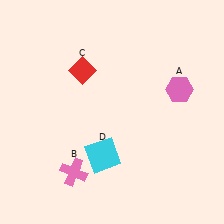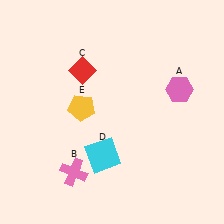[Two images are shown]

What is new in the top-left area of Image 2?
A yellow pentagon (E) was added in the top-left area of Image 2.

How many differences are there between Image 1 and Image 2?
There is 1 difference between the two images.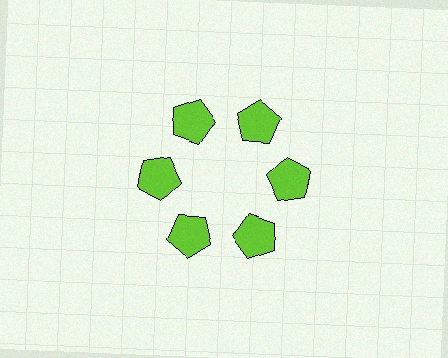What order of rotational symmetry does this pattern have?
This pattern has 6-fold rotational symmetry.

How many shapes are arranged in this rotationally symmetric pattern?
There are 6 shapes, arranged in 6 groups of 1.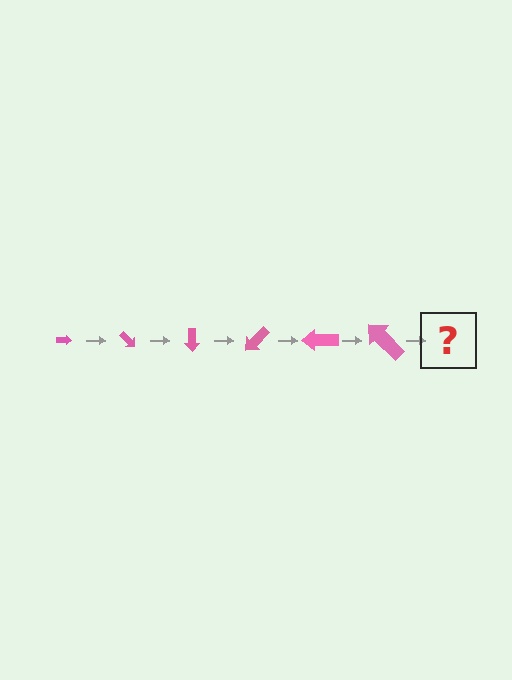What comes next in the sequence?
The next element should be an arrow, larger than the previous one and rotated 270 degrees from the start.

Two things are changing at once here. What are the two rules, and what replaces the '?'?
The two rules are that the arrow grows larger each step and it rotates 45 degrees each step. The '?' should be an arrow, larger than the previous one and rotated 270 degrees from the start.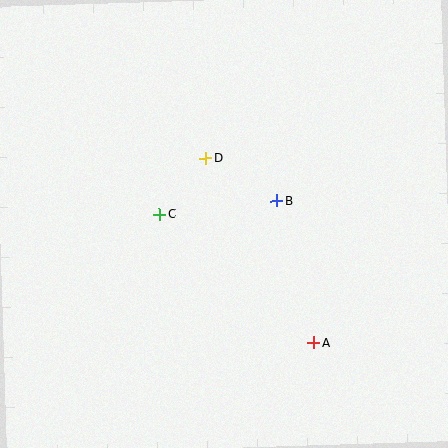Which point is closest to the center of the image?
Point B at (277, 201) is closest to the center.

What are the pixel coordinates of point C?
Point C is at (159, 214).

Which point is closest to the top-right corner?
Point B is closest to the top-right corner.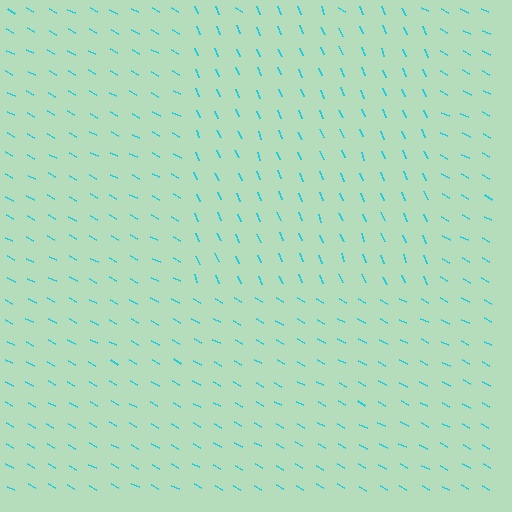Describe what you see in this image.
The image is filled with small cyan line segments. A rectangle region in the image has lines oriented differently from the surrounding lines, creating a visible texture boundary.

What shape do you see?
I see a rectangle.